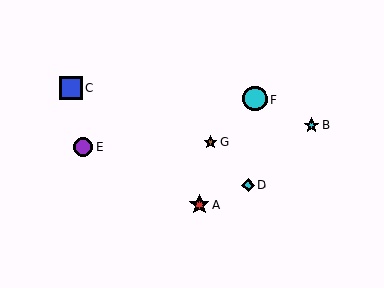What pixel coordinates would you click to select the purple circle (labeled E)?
Click at (83, 147) to select the purple circle E.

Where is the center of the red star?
The center of the red star is at (199, 205).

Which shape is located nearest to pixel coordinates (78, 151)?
The purple circle (labeled E) at (83, 147) is nearest to that location.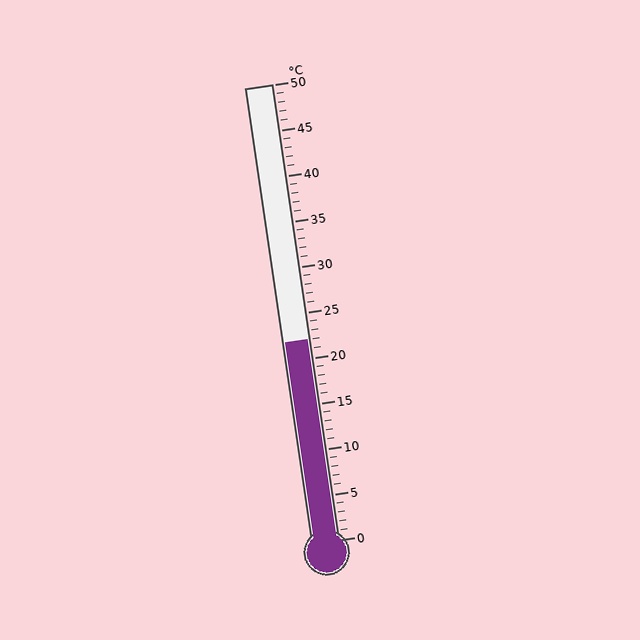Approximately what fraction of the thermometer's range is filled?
The thermometer is filled to approximately 45% of its range.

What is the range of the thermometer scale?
The thermometer scale ranges from 0°C to 50°C.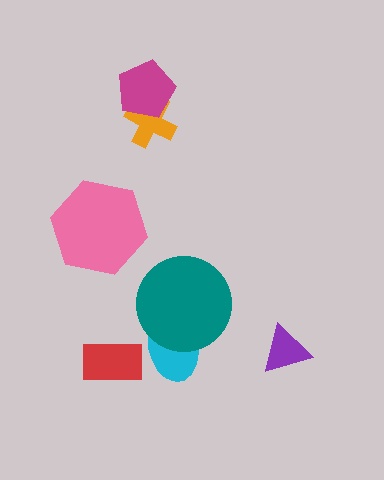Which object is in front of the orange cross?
The magenta pentagon is in front of the orange cross.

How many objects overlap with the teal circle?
1 object overlaps with the teal circle.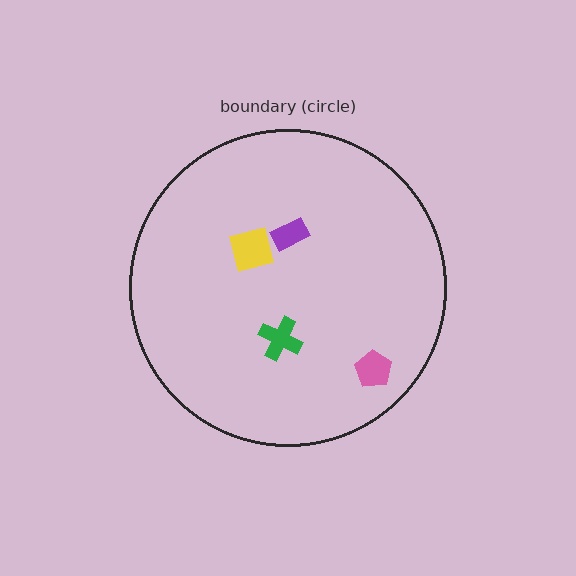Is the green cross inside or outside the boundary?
Inside.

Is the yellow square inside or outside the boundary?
Inside.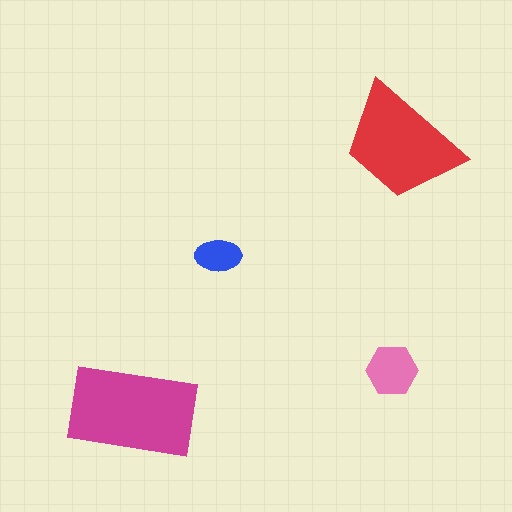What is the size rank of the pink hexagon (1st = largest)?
3rd.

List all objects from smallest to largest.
The blue ellipse, the pink hexagon, the red trapezoid, the magenta rectangle.